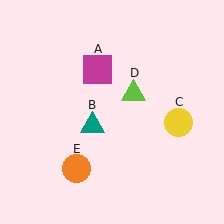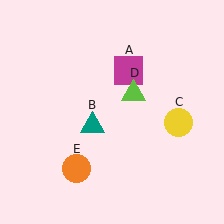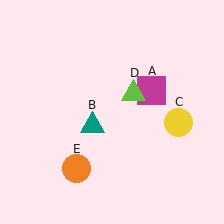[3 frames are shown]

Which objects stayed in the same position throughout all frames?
Teal triangle (object B) and yellow circle (object C) and lime triangle (object D) and orange circle (object E) remained stationary.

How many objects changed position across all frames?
1 object changed position: magenta square (object A).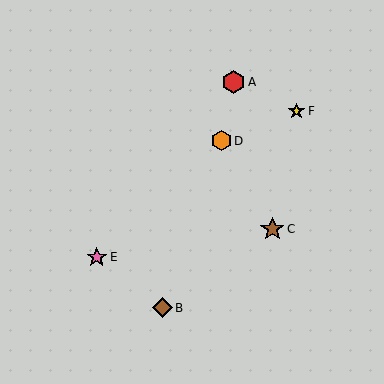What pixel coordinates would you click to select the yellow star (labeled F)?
Click at (296, 111) to select the yellow star F.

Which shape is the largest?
The brown star (labeled C) is the largest.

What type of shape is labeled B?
Shape B is a brown diamond.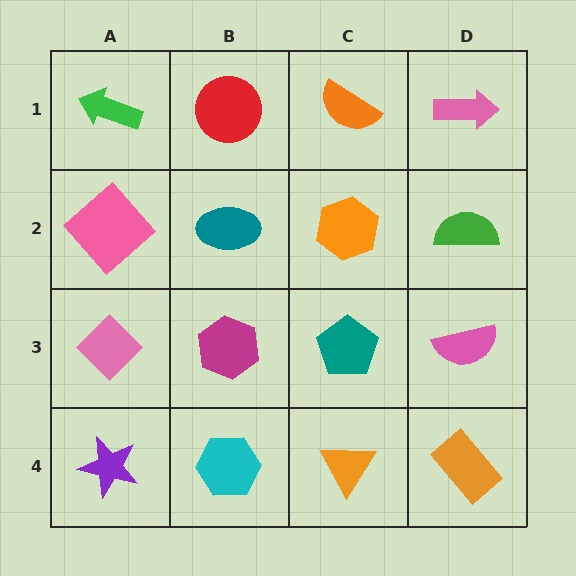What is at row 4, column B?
A cyan hexagon.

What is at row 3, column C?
A teal pentagon.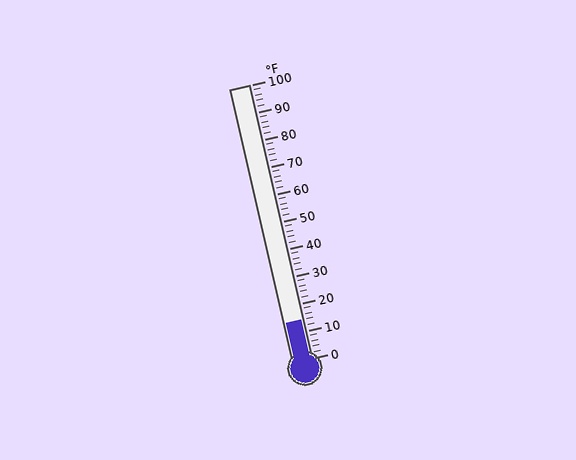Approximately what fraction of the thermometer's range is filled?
The thermometer is filled to approximately 15% of its range.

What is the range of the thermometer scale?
The thermometer scale ranges from 0°F to 100°F.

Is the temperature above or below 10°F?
The temperature is above 10°F.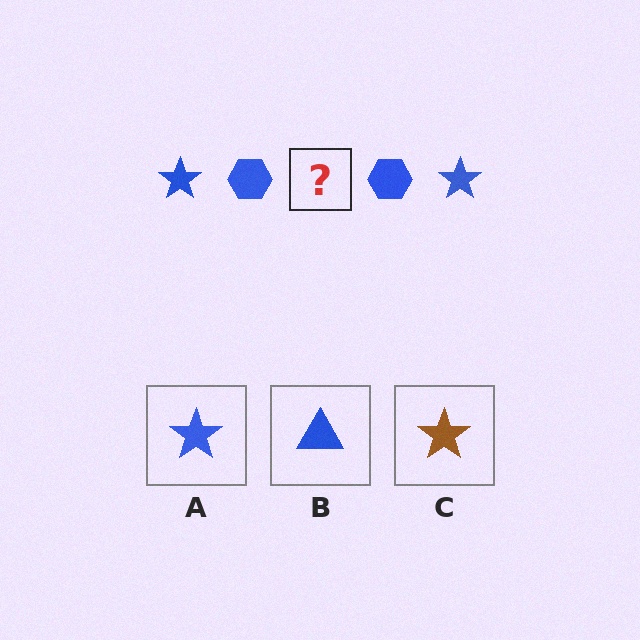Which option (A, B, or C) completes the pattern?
A.